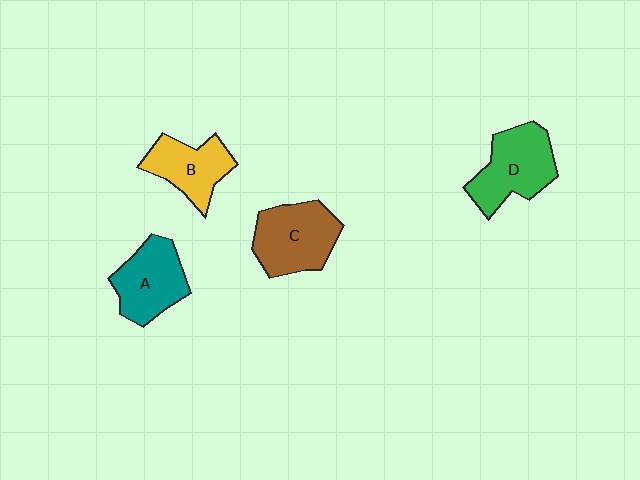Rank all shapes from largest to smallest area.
From largest to smallest: C (brown), D (green), A (teal), B (yellow).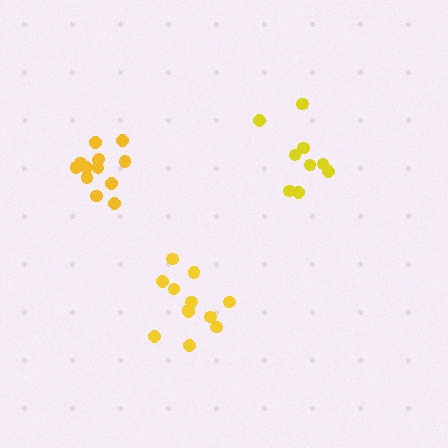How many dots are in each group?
Group 1: 12 dots, Group 2: 9 dots, Group 3: 13 dots (34 total).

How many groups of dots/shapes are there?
There are 3 groups.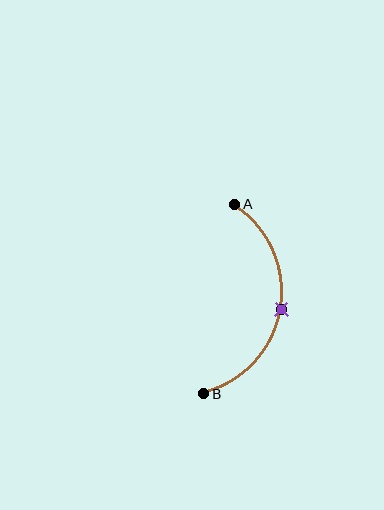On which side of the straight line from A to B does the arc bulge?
The arc bulges to the right of the straight line connecting A and B.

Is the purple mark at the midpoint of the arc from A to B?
Yes. The purple mark lies on the arc at equal arc-length from both A and B — it is the arc midpoint.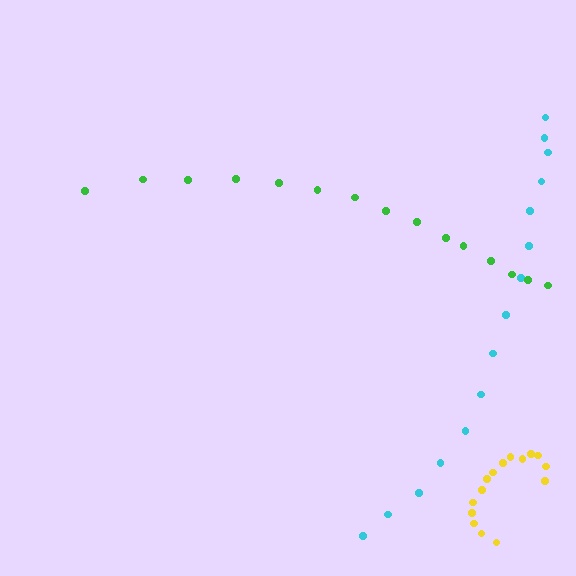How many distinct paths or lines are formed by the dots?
There are 3 distinct paths.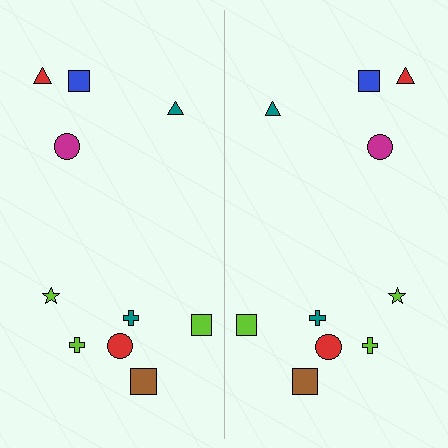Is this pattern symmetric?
Yes, this pattern has bilateral (reflection) symmetry.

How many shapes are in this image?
There are 20 shapes in this image.